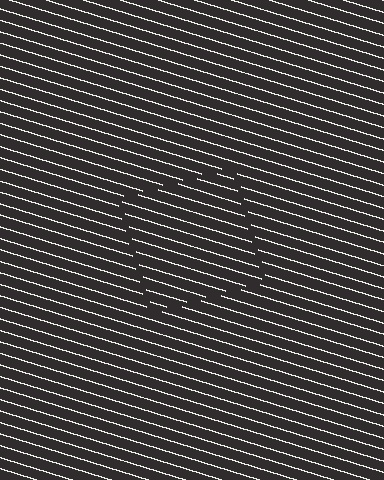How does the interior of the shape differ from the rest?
The interior of the shape contains the same grating, shifted by half a period — the contour is defined by the phase discontinuity where line-ends from the inner and outer gratings abut.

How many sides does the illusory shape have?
4 sides — the line-ends trace a square.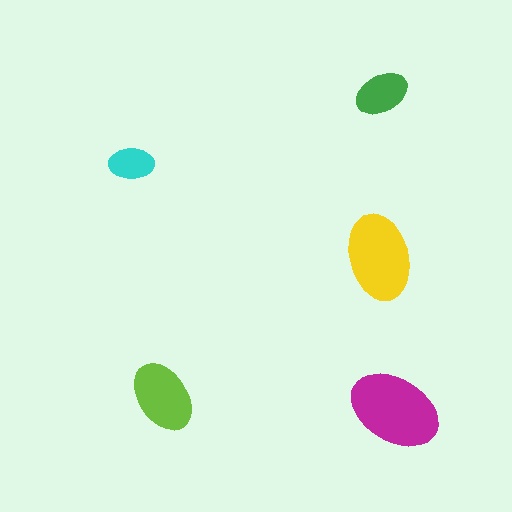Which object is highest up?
The green ellipse is topmost.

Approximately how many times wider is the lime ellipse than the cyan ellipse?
About 1.5 times wider.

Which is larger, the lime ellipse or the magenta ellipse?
The magenta one.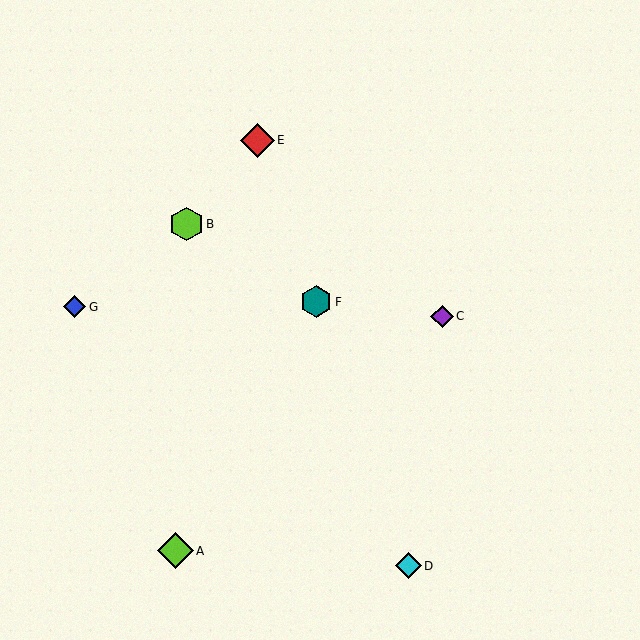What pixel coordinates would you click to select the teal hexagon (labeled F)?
Click at (316, 302) to select the teal hexagon F.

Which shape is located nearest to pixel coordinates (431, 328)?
The purple diamond (labeled C) at (442, 316) is nearest to that location.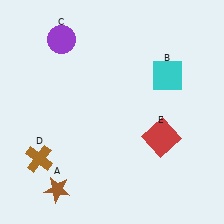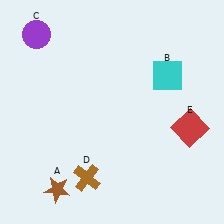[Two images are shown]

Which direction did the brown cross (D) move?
The brown cross (D) moved right.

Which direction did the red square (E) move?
The red square (E) moved right.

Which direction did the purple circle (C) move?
The purple circle (C) moved left.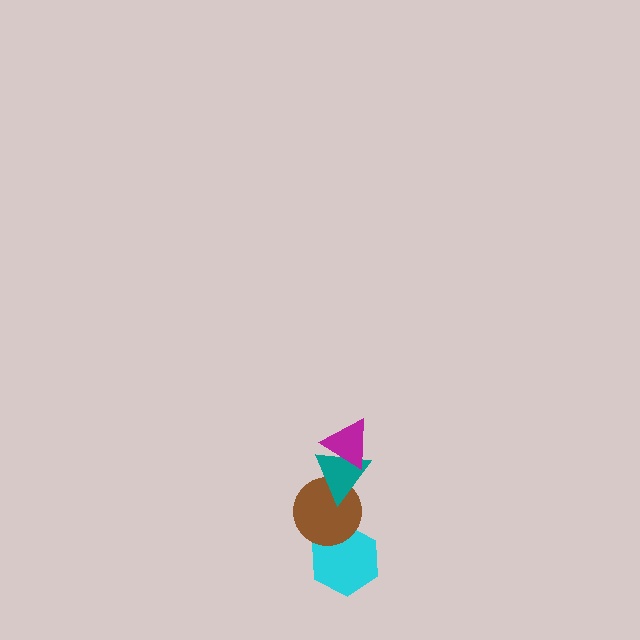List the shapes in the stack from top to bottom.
From top to bottom: the magenta triangle, the teal triangle, the brown circle, the cyan hexagon.